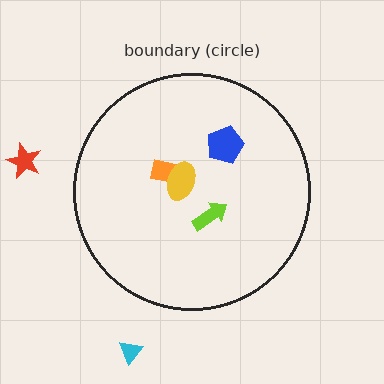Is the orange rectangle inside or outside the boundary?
Inside.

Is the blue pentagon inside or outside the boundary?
Inside.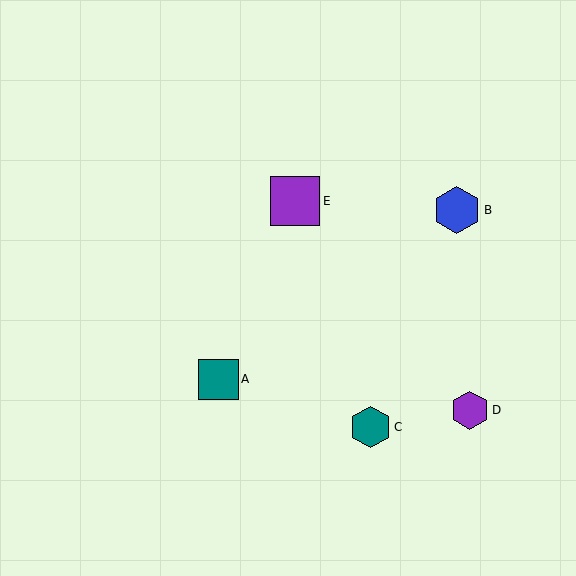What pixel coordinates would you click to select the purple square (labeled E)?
Click at (295, 201) to select the purple square E.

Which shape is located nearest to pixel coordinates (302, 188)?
The purple square (labeled E) at (295, 201) is nearest to that location.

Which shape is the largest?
The purple square (labeled E) is the largest.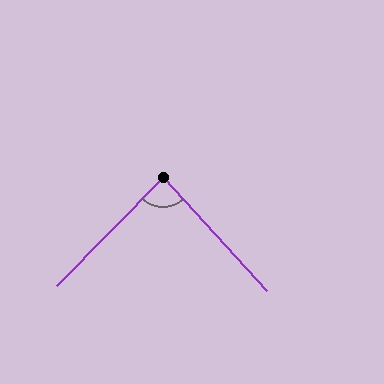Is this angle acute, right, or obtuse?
It is approximately a right angle.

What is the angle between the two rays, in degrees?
Approximately 86 degrees.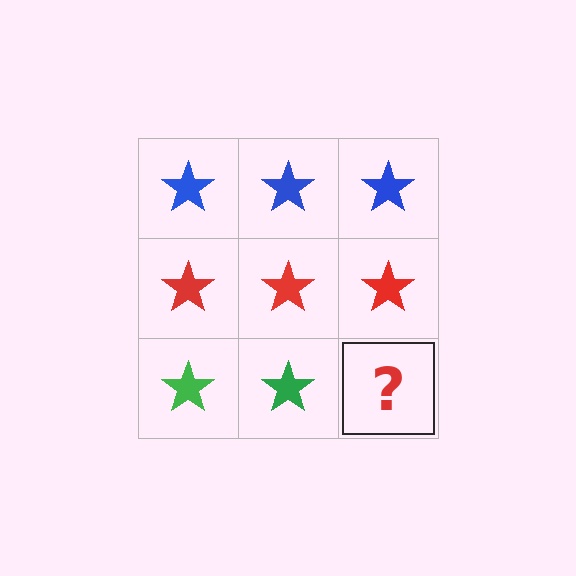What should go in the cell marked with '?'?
The missing cell should contain a green star.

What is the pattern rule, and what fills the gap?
The rule is that each row has a consistent color. The gap should be filled with a green star.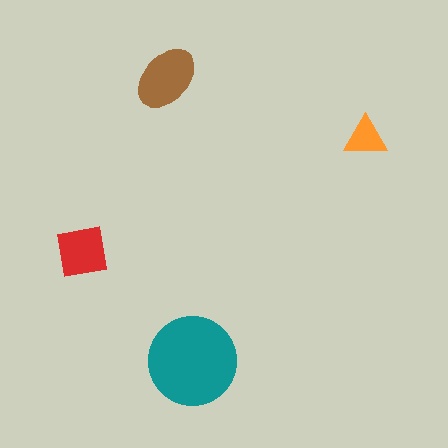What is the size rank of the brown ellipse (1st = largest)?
2nd.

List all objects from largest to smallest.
The teal circle, the brown ellipse, the red square, the orange triangle.